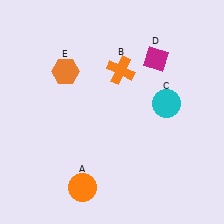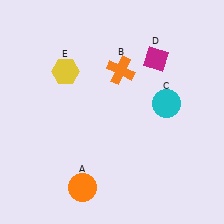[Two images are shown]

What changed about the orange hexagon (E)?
In Image 1, E is orange. In Image 2, it changed to yellow.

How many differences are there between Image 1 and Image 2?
There is 1 difference between the two images.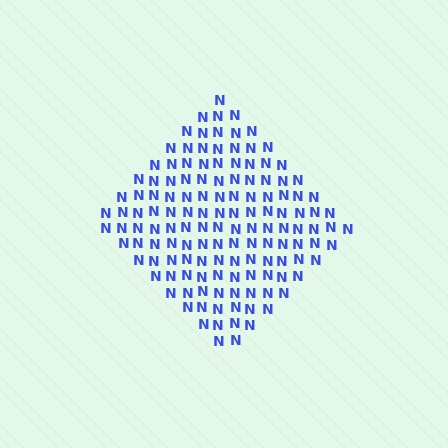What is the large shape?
The large shape is a diamond.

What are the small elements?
The small elements are letter N's.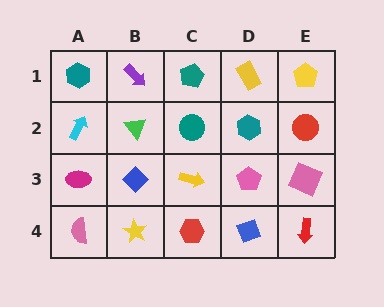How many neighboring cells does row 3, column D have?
4.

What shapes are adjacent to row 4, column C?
A yellow arrow (row 3, column C), a yellow star (row 4, column B), a blue diamond (row 4, column D).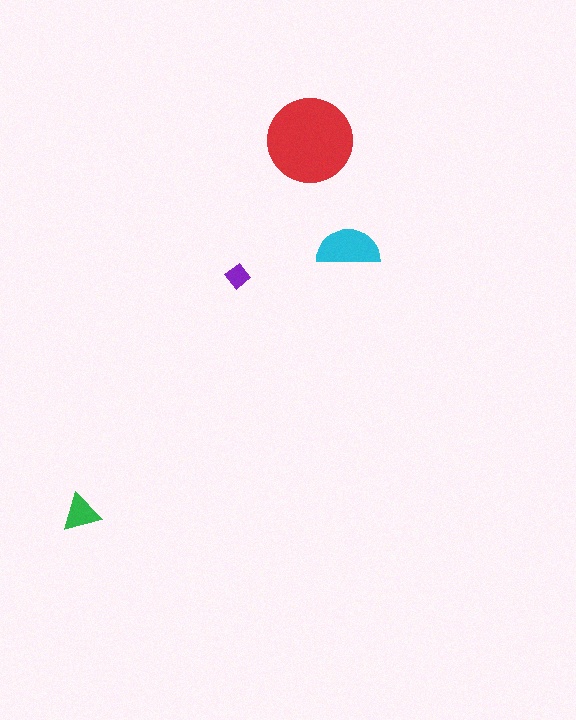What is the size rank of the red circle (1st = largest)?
1st.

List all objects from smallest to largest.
The purple diamond, the green triangle, the cyan semicircle, the red circle.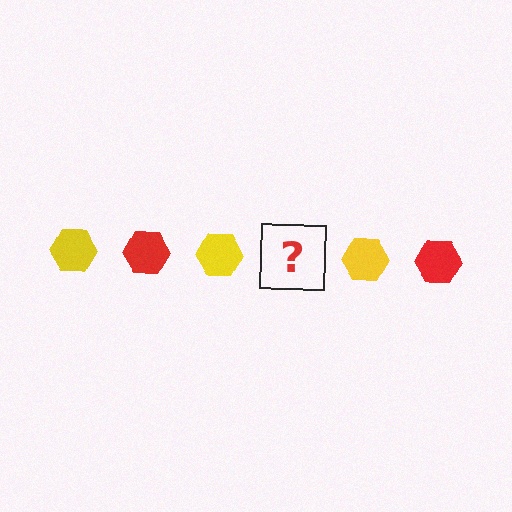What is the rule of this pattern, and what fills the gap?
The rule is that the pattern cycles through yellow, red hexagons. The gap should be filled with a red hexagon.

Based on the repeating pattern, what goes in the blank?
The blank should be a red hexagon.